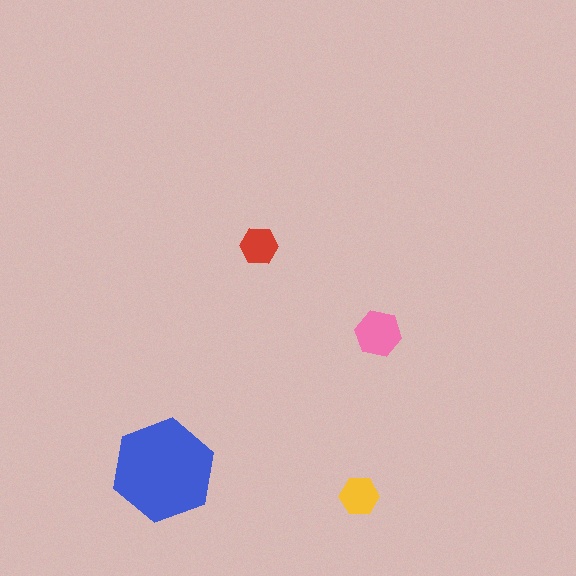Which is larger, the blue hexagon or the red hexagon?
The blue one.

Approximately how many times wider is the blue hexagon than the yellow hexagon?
About 2.5 times wider.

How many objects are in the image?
There are 4 objects in the image.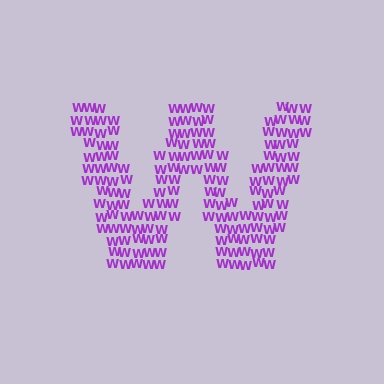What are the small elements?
The small elements are letter W's.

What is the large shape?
The large shape is the letter W.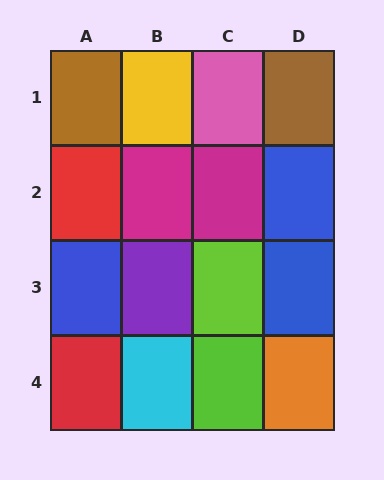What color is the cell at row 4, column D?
Orange.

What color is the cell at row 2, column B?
Magenta.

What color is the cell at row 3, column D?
Blue.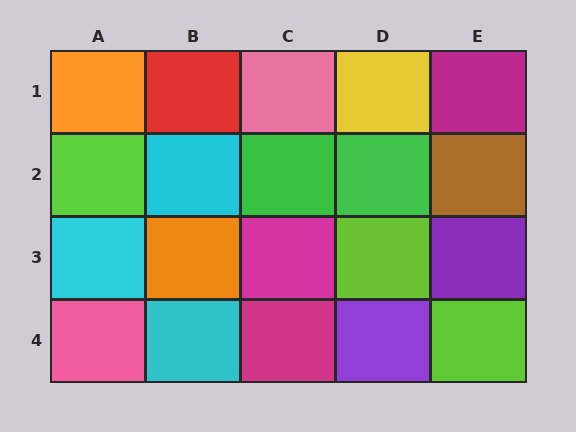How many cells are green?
2 cells are green.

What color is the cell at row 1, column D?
Yellow.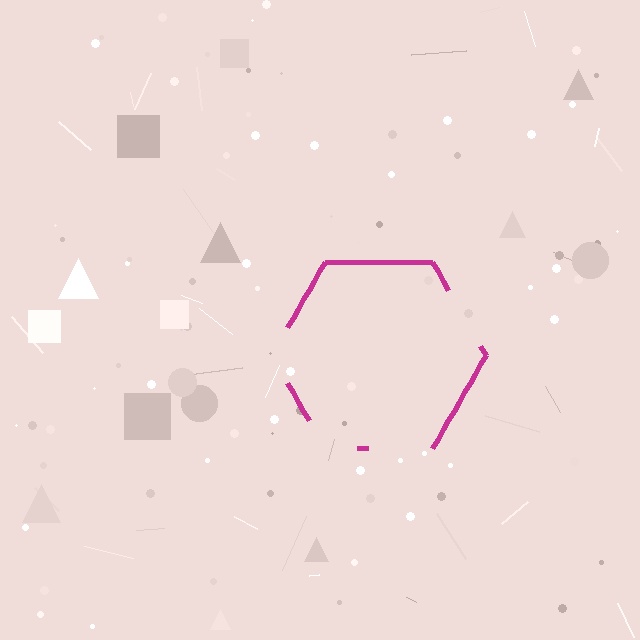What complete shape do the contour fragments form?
The contour fragments form a hexagon.